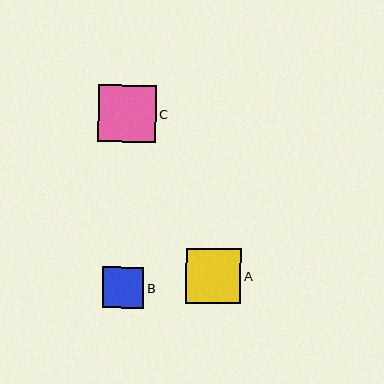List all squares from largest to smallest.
From largest to smallest: C, A, B.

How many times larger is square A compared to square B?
Square A is approximately 1.3 times the size of square B.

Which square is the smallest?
Square B is the smallest with a size of approximately 41 pixels.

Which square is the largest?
Square C is the largest with a size of approximately 57 pixels.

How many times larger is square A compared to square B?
Square A is approximately 1.3 times the size of square B.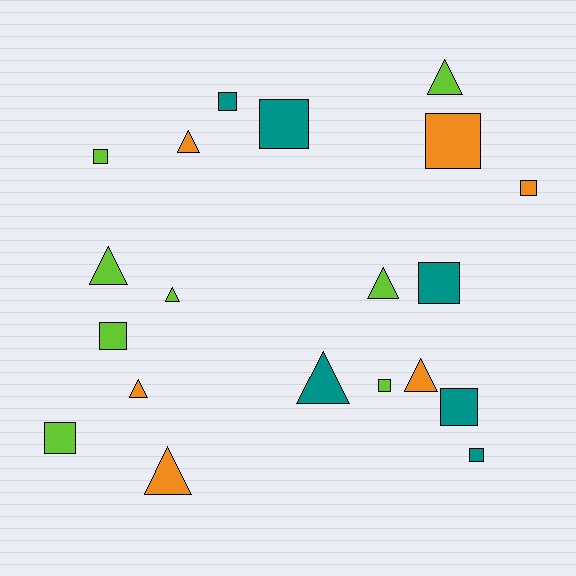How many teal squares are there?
There are 5 teal squares.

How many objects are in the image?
There are 20 objects.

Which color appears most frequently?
Lime, with 8 objects.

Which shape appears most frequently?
Square, with 11 objects.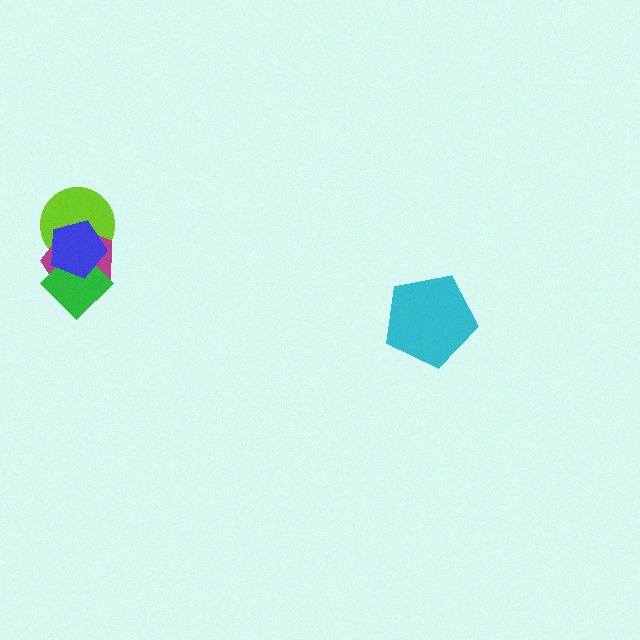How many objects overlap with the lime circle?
3 objects overlap with the lime circle.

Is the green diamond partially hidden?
Yes, it is partially covered by another shape.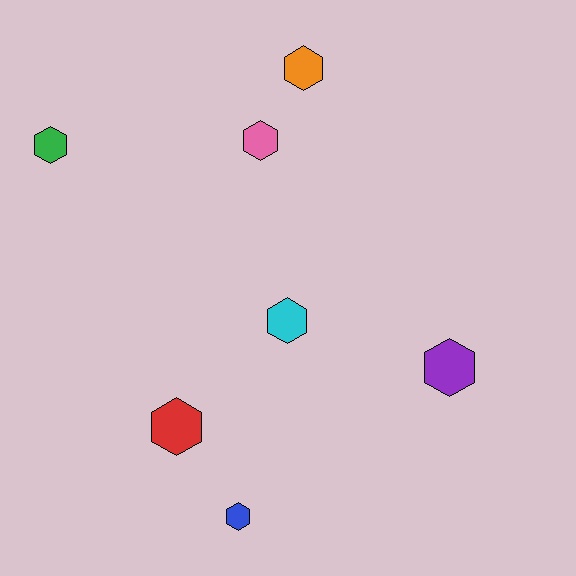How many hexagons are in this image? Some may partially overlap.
There are 7 hexagons.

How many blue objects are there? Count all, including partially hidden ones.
There is 1 blue object.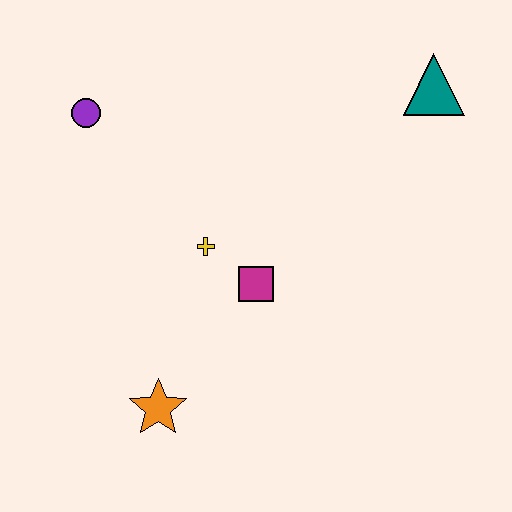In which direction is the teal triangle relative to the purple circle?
The teal triangle is to the right of the purple circle.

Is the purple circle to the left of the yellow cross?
Yes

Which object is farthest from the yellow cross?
The teal triangle is farthest from the yellow cross.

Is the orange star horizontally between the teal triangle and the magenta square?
No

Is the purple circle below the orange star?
No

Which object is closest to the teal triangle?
The magenta square is closest to the teal triangle.